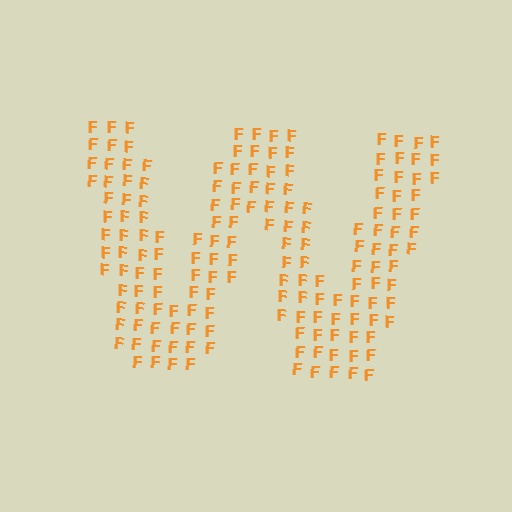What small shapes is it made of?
It is made of small letter F's.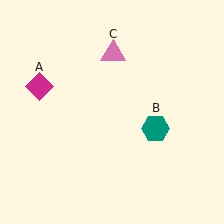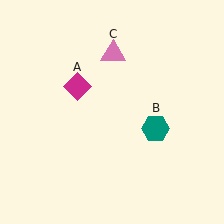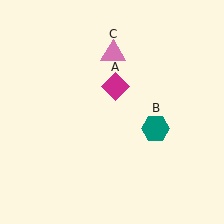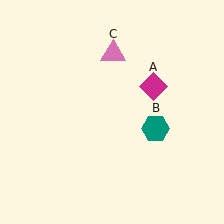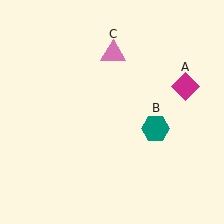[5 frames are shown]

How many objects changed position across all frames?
1 object changed position: magenta diamond (object A).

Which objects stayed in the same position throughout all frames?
Teal hexagon (object B) and pink triangle (object C) remained stationary.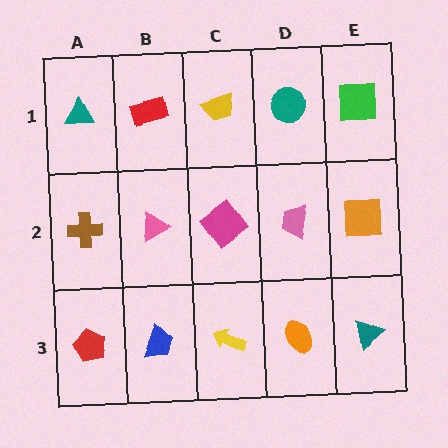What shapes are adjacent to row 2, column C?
A yellow trapezoid (row 1, column C), a yellow arrow (row 3, column C), a pink triangle (row 2, column B), a pink trapezoid (row 2, column D).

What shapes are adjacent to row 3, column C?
A magenta diamond (row 2, column C), a blue trapezoid (row 3, column B), an orange ellipse (row 3, column D).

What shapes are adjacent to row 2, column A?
A teal triangle (row 1, column A), a red pentagon (row 3, column A), a pink triangle (row 2, column B).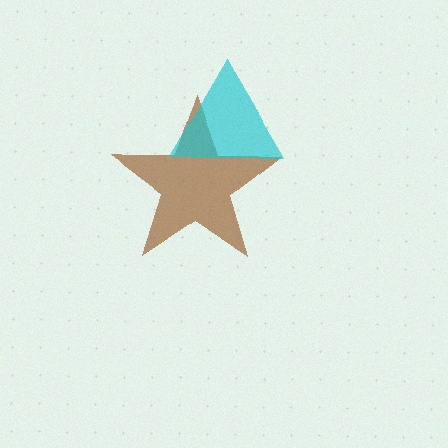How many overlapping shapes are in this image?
There are 2 overlapping shapes in the image.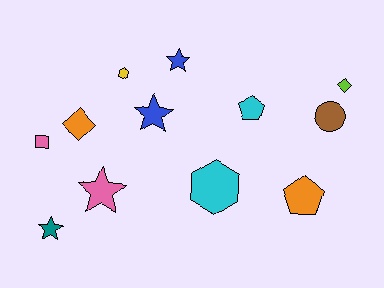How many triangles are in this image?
There are no triangles.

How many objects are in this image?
There are 12 objects.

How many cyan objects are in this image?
There are 2 cyan objects.